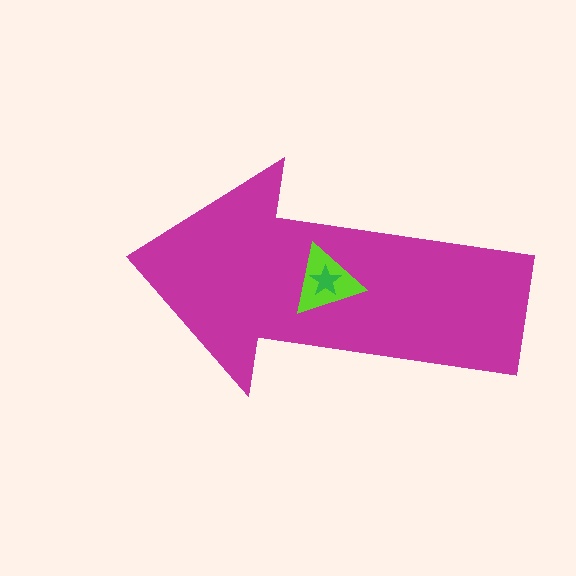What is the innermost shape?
The green star.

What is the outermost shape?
The magenta arrow.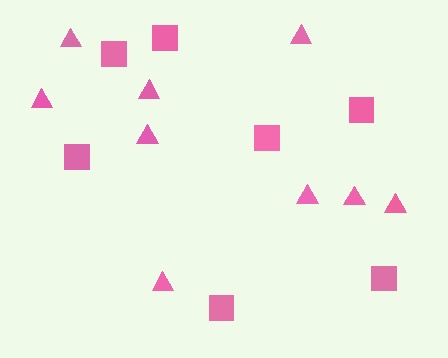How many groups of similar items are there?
There are 2 groups: one group of squares (7) and one group of triangles (9).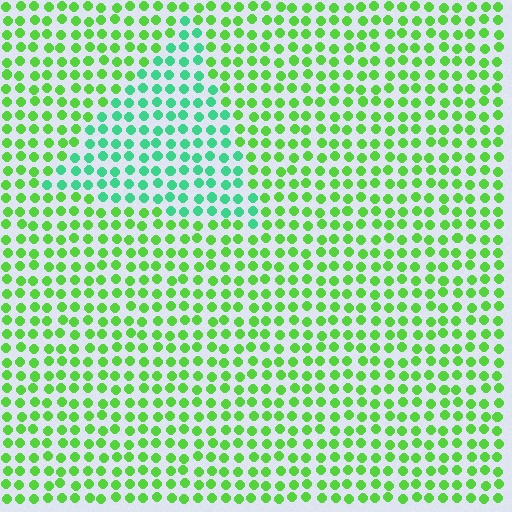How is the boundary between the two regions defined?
The boundary is defined purely by a slight shift in hue (about 41 degrees). Spacing, size, and orientation are identical on both sides.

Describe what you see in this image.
The image is filled with small lime elements in a uniform arrangement. A triangle-shaped region is visible where the elements are tinted to a slightly different hue, forming a subtle color boundary.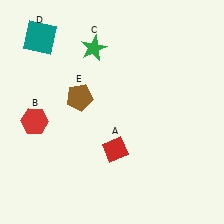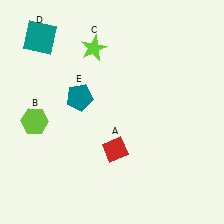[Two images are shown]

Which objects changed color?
B changed from red to lime. C changed from green to lime. E changed from brown to teal.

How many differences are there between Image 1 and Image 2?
There are 3 differences between the two images.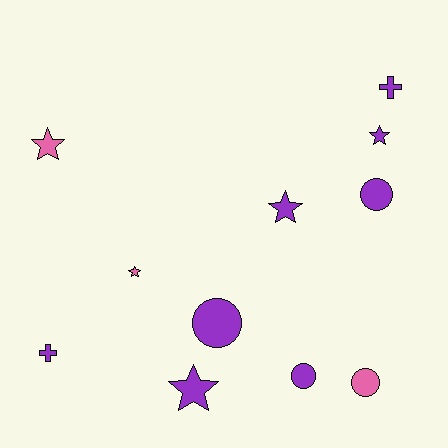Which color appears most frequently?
Purple, with 8 objects.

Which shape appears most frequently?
Star, with 5 objects.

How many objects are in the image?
There are 11 objects.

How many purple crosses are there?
There are 2 purple crosses.